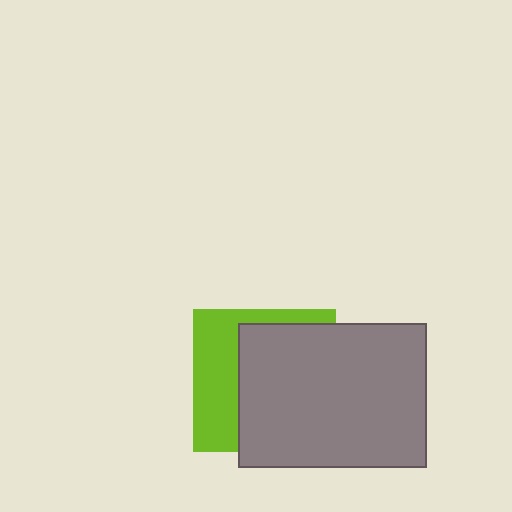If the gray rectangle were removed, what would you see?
You would see the complete lime square.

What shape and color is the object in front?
The object in front is a gray rectangle.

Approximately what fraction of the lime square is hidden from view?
Roughly 62% of the lime square is hidden behind the gray rectangle.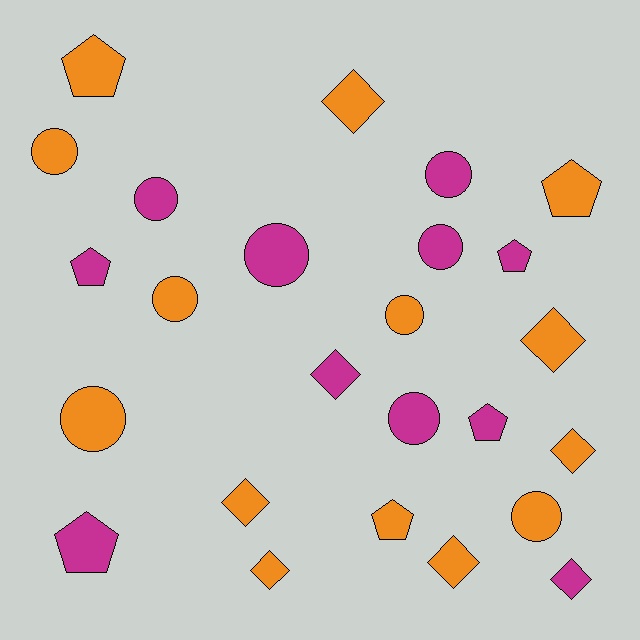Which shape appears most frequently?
Circle, with 10 objects.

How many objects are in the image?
There are 25 objects.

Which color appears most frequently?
Orange, with 14 objects.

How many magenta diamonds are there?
There are 2 magenta diamonds.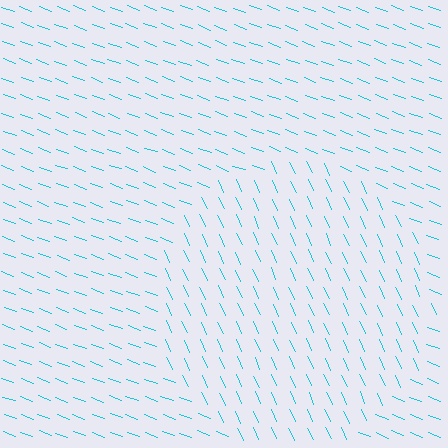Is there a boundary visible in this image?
Yes, there is a texture boundary formed by a change in line orientation.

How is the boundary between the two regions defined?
The boundary is defined purely by a change in line orientation (approximately 45 degrees difference). All lines are the same color and thickness.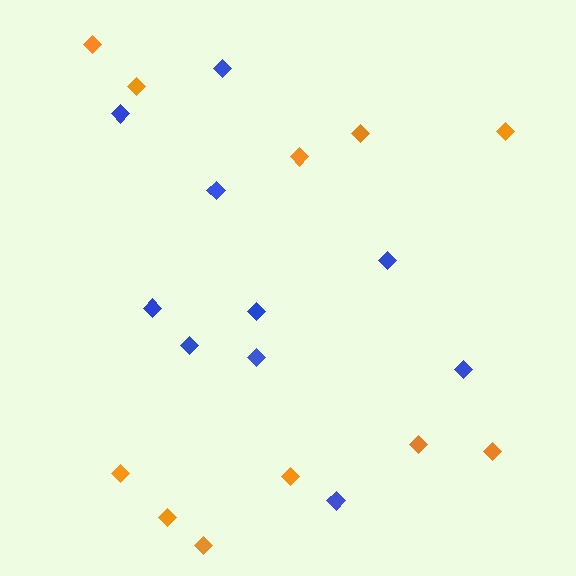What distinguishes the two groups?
There are 2 groups: one group of blue diamonds (10) and one group of orange diamonds (11).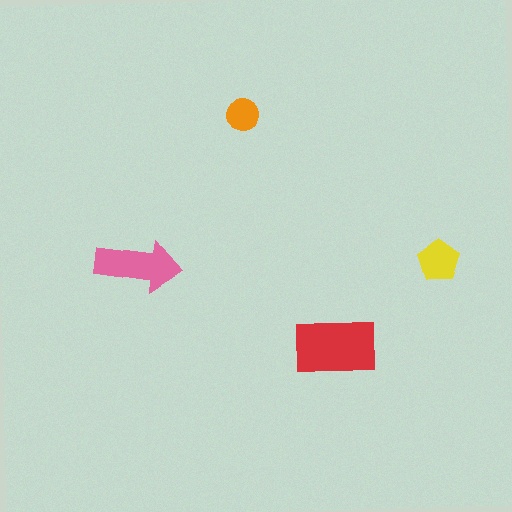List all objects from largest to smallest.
The red rectangle, the pink arrow, the yellow pentagon, the orange circle.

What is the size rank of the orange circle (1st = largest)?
4th.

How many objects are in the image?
There are 4 objects in the image.